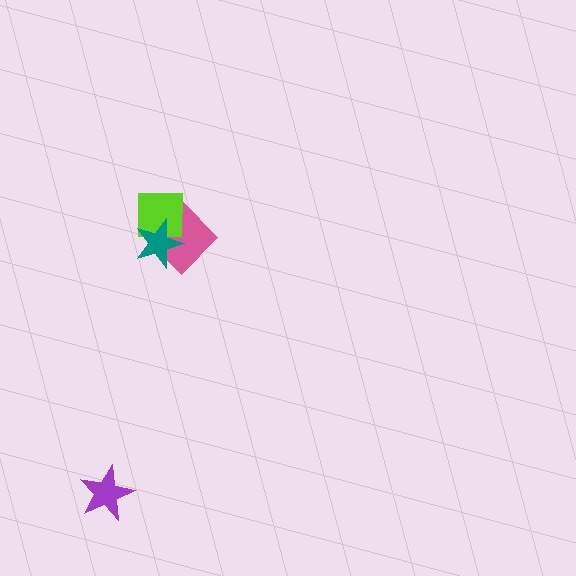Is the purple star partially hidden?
No, no other shape covers it.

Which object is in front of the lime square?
The teal star is in front of the lime square.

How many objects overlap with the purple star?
0 objects overlap with the purple star.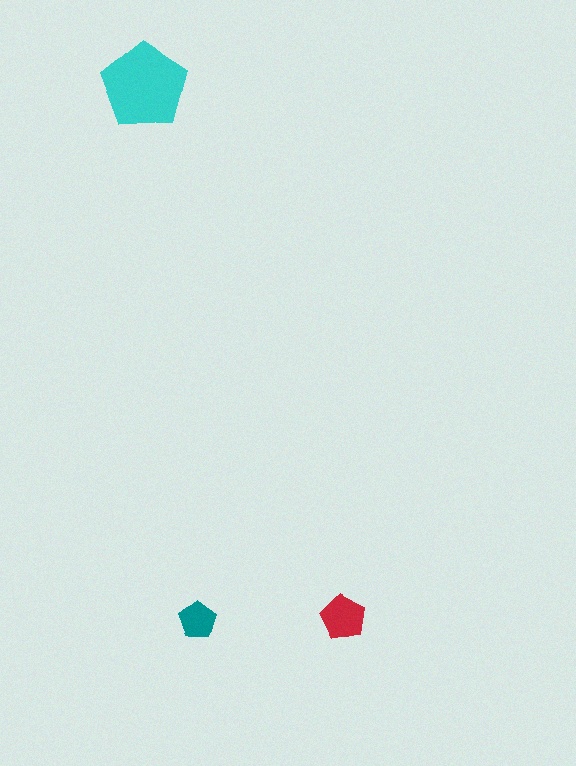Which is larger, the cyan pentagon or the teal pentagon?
The cyan one.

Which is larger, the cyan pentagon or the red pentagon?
The cyan one.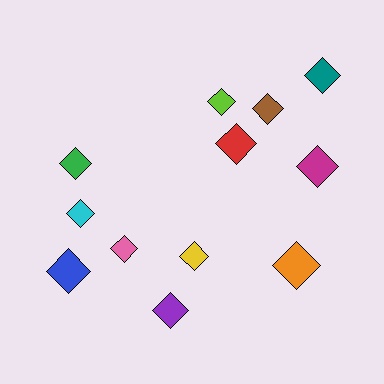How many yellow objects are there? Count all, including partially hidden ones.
There is 1 yellow object.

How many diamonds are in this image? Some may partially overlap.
There are 12 diamonds.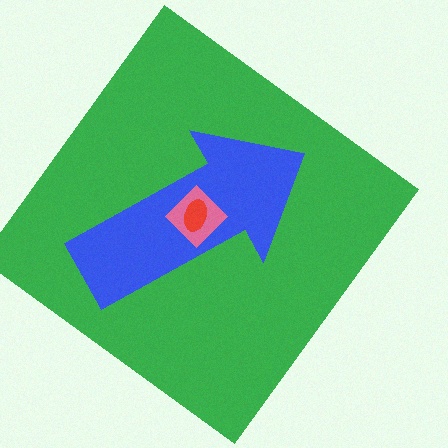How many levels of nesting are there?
4.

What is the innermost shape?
The red ellipse.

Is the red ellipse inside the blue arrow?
Yes.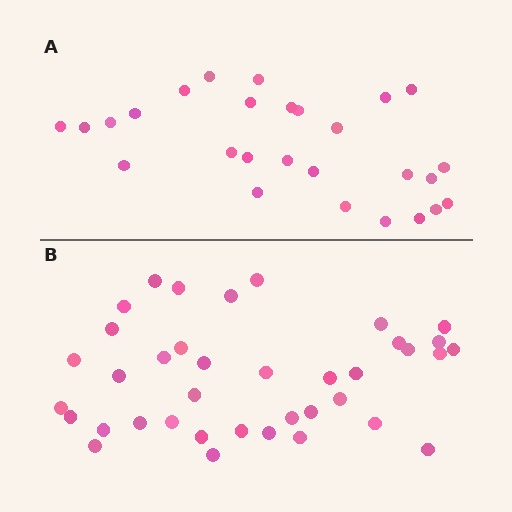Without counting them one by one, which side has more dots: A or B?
Region B (the bottom region) has more dots.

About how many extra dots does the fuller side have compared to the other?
Region B has roughly 12 or so more dots than region A.